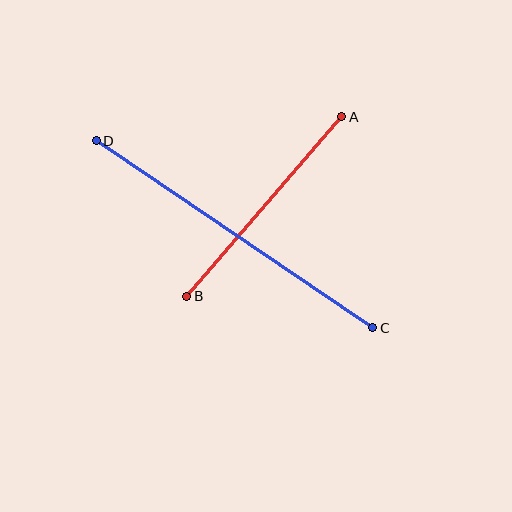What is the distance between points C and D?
The distance is approximately 334 pixels.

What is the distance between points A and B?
The distance is approximately 237 pixels.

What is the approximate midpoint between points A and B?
The midpoint is at approximately (264, 206) pixels.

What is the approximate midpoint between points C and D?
The midpoint is at approximately (235, 234) pixels.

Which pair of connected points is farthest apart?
Points C and D are farthest apart.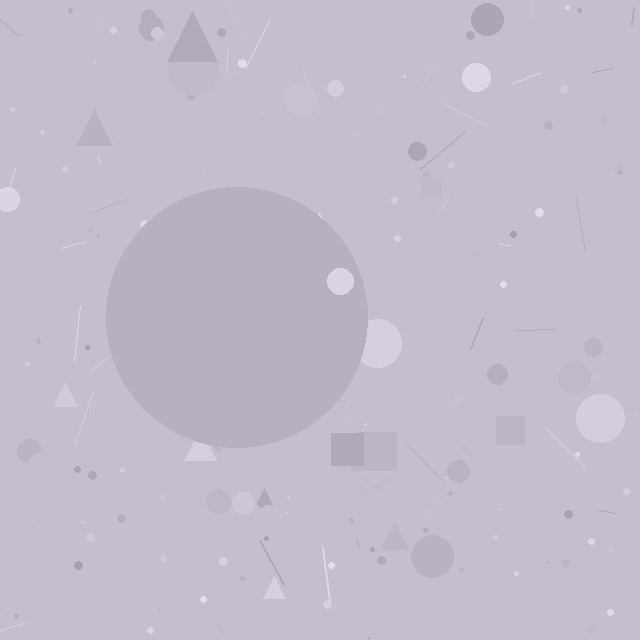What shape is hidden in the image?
A circle is hidden in the image.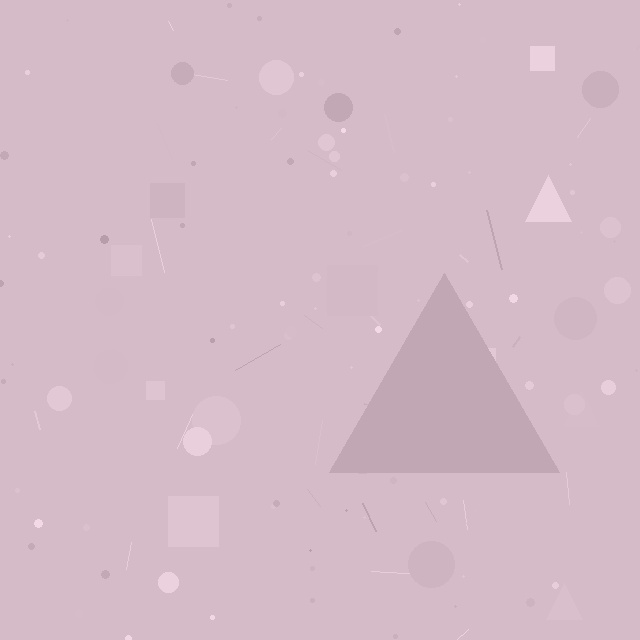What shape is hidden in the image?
A triangle is hidden in the image.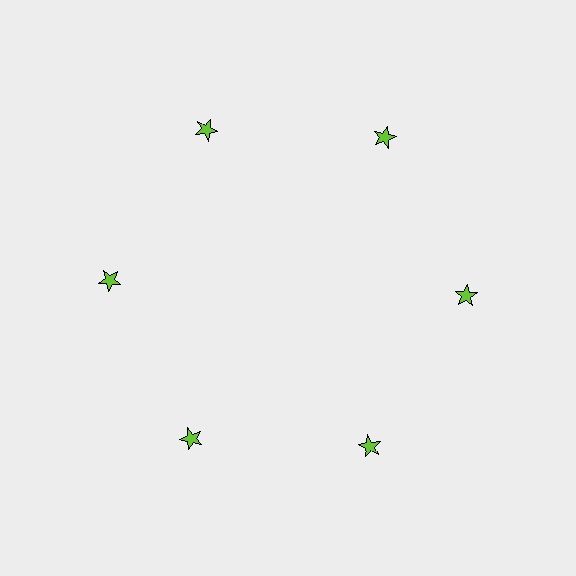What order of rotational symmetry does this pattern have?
This pattern has 6-fold rotational symmetry.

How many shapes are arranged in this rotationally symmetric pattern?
There are 6 shapes, arranged in 6 groups of 1.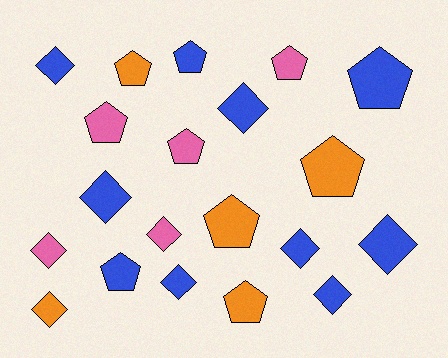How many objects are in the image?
There are 20 objects.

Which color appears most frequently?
Blue, with 10 objects.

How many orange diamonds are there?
There is 1 orange diamond.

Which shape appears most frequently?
Pentagon, with 10 objects.